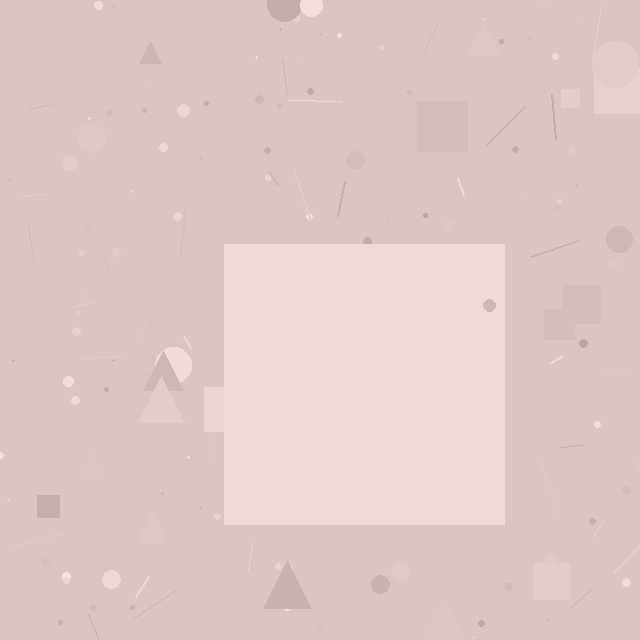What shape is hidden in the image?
A square is hidden in the image.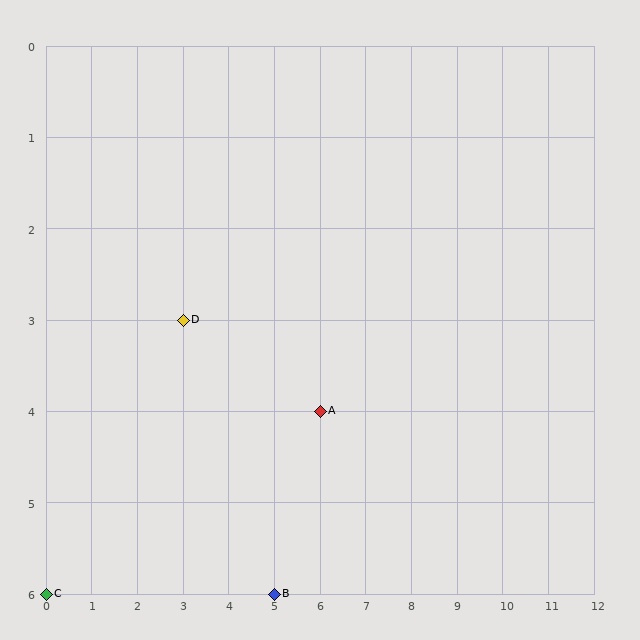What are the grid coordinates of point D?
Point D is at grid coordinates (3, 3).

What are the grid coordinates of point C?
Point C is at grid coordinates (0, 6).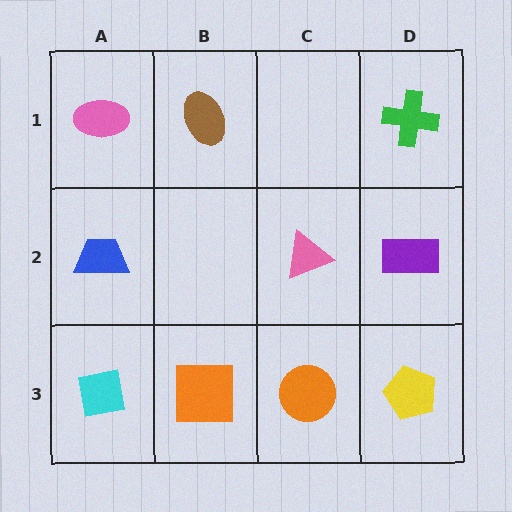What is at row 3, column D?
A yellow pentagon.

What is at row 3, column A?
A cyan square.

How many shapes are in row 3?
4 shapes.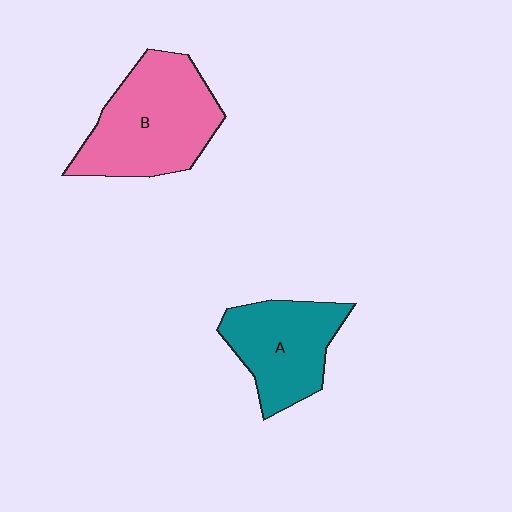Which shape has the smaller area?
Shape A (teal).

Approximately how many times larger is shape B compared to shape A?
Approximately 1.3 times.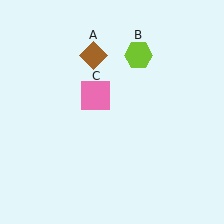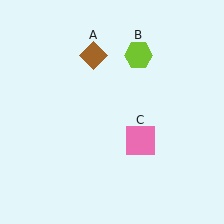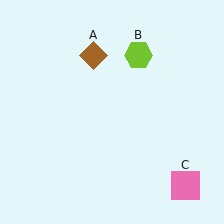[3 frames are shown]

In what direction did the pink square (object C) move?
The pink square (object C) moved down and to the right.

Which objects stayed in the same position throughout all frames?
Brown diamond (object A) and lime hexagon (object B) remained stationary.